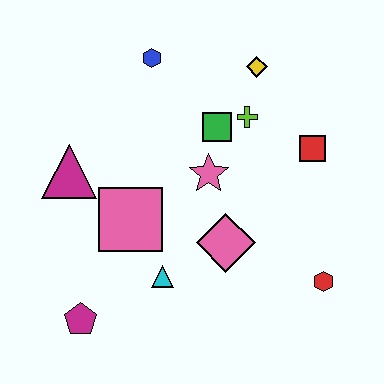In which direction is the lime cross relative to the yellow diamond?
The lime cross is below the yellow diamond.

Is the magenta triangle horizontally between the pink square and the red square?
No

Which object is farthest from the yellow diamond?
The magenta pentagon is farthest from the yellow diamond.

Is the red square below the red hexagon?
No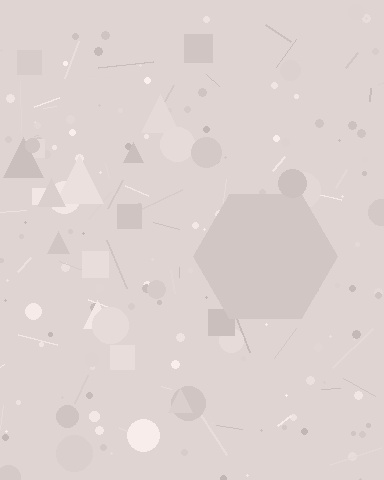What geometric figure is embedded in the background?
A hexagon is embedded in the background.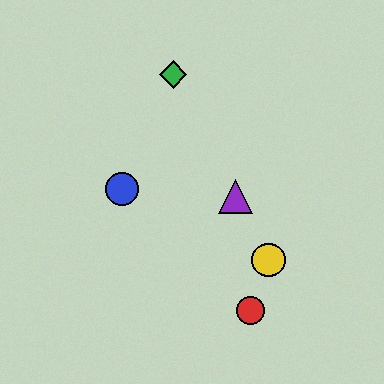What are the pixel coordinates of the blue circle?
The blue circle is at (122, 189).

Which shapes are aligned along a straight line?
The green diamond, the yellow circle, the purple triangle are aligned along a straight line.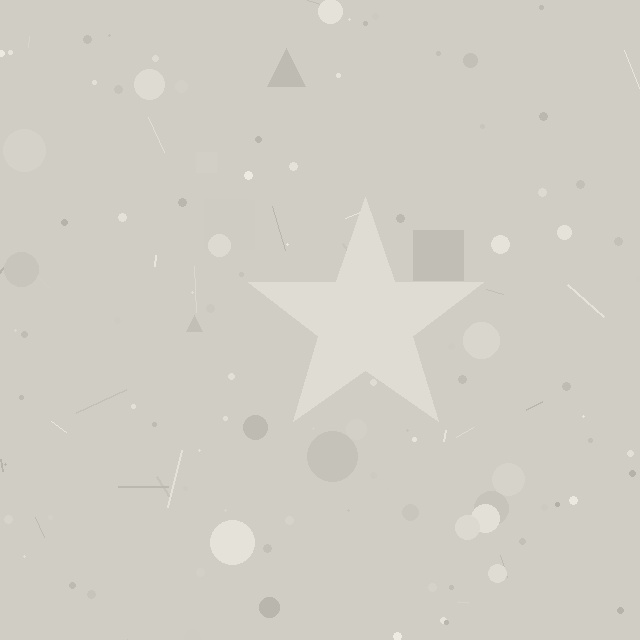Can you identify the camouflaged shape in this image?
The camouflaged shape is a star.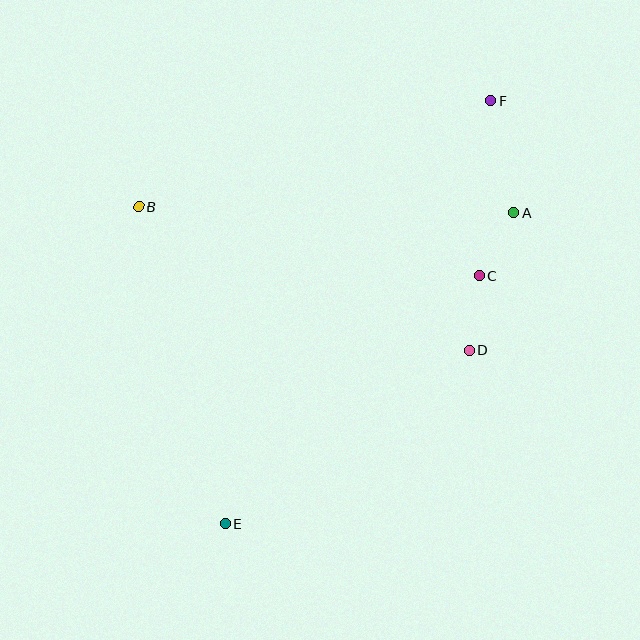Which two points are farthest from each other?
Points E and F are farthest from each other.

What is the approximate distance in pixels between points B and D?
The distance between B and D is approximately 360 pixels.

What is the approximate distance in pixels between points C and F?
The distance between C and F is approximately 176 pixels.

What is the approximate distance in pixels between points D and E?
The distance between D and E is approximately 299 pixels.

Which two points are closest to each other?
Points A and C are closest to each other.